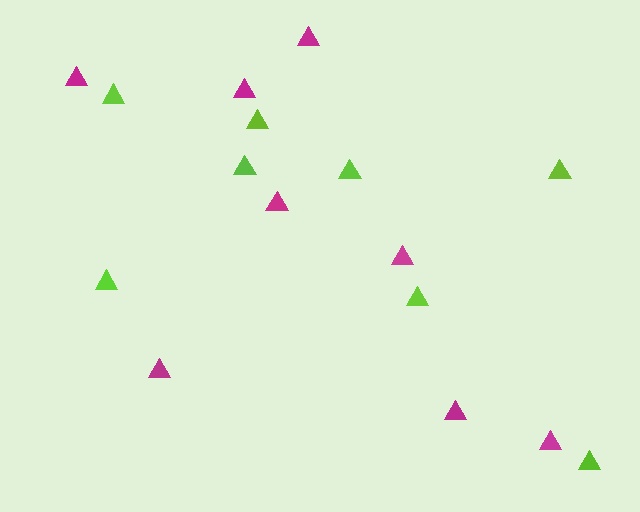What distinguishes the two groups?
There are 2 groups: one group of magenta triangles (8) and one group of lime triangles (8).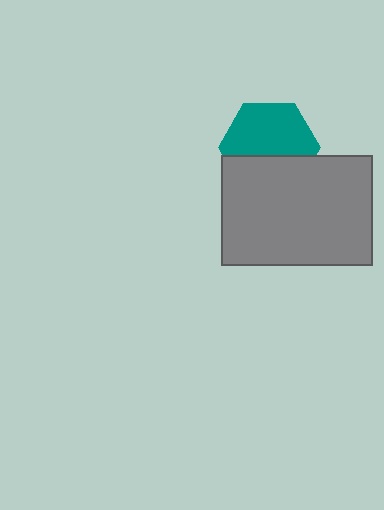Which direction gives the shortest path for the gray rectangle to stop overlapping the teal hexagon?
Moving down gives the shortest separation.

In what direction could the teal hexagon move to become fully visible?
The teal hexagon could move up. That would shift it out from behind the gray rectangle entirely.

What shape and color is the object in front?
The object in front is a gray rectangle.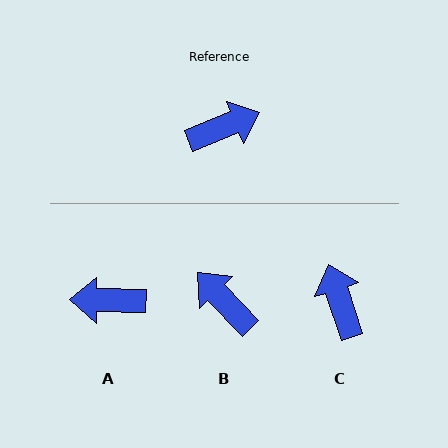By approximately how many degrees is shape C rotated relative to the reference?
Approximately 87 degrees counter-clockwise.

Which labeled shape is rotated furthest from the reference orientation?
A, about 157 degrees away.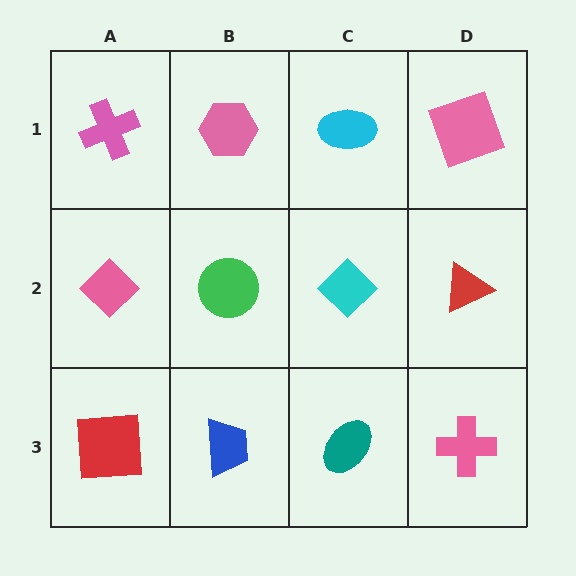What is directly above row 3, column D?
A red triangle.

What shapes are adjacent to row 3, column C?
A cyan diamond (row 2, column C), a blue trapezoid (row 3, column B), a pink cross (row 3, column D).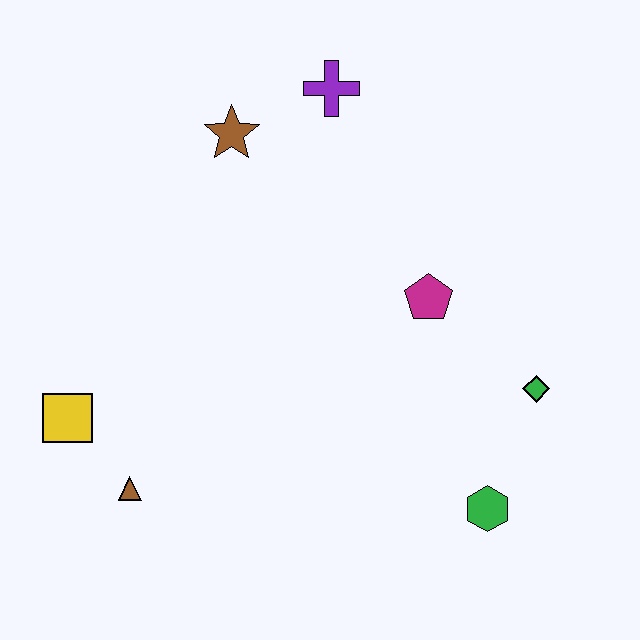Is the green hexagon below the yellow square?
Yes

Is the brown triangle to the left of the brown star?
Yes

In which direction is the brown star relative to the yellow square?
The brown star is above the yellow square.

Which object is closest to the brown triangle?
The yellow square is closest to the brown triangle.